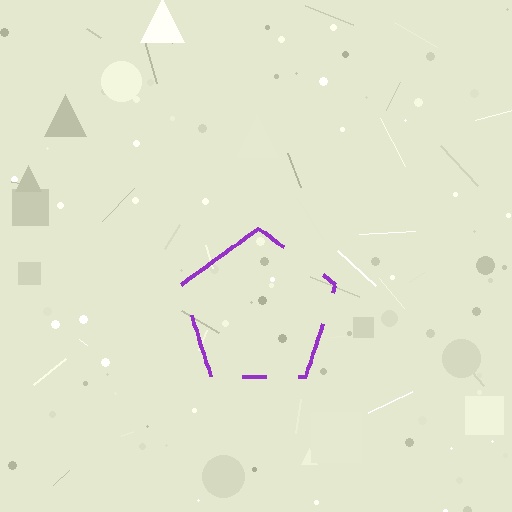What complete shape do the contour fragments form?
The contour fragments form a pentagon.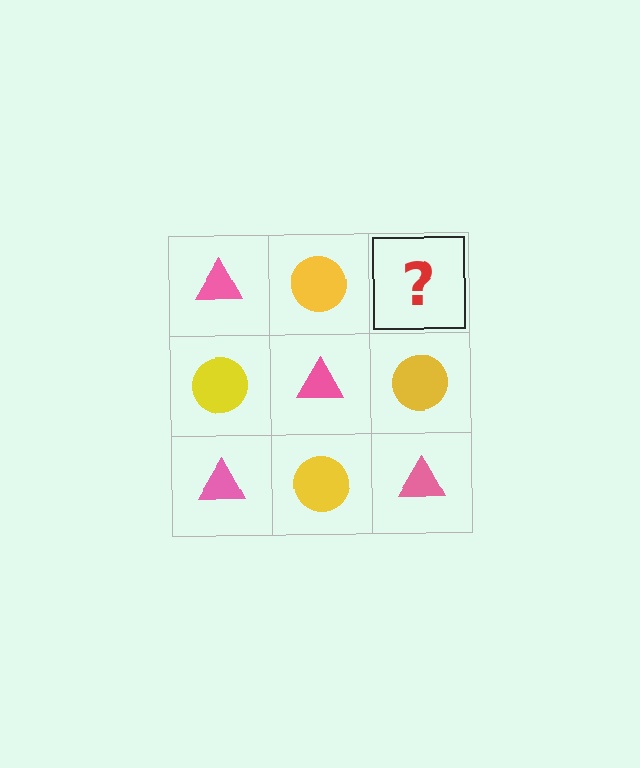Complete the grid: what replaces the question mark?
The question mark should be replaced with a pink triangle.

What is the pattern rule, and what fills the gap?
The rule is that it alternates pink triangle and yellow circle in a checkerboard pattern. The gap should be filled with a pink triangle.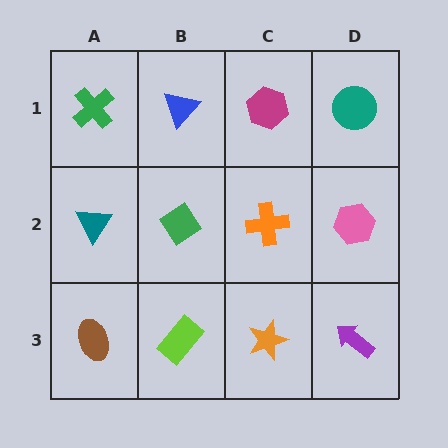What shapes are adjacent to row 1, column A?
A teal triangle (row 2, column A), a blue triangle (row 1, column B).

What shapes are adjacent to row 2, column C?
A magenta hexagon (row 1, column C), an orange star (row 3, column C), a green diamond (row 2, column B), a pink hexagon (row 2, column D).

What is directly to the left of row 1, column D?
A magenta hexagon.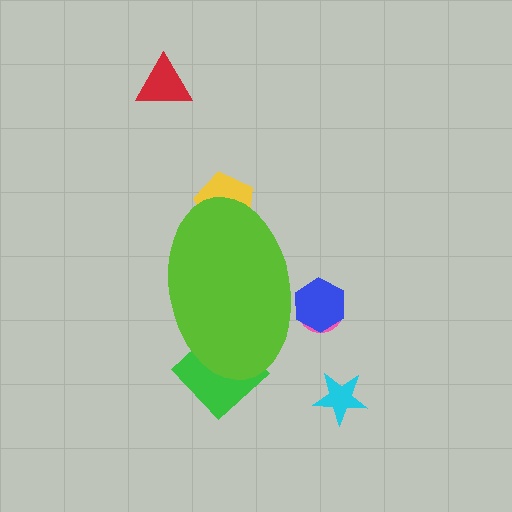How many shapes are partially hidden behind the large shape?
4 shapes are partially hidden.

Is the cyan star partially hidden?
No, the cyan star is fully visible.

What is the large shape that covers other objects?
A lime ellipse.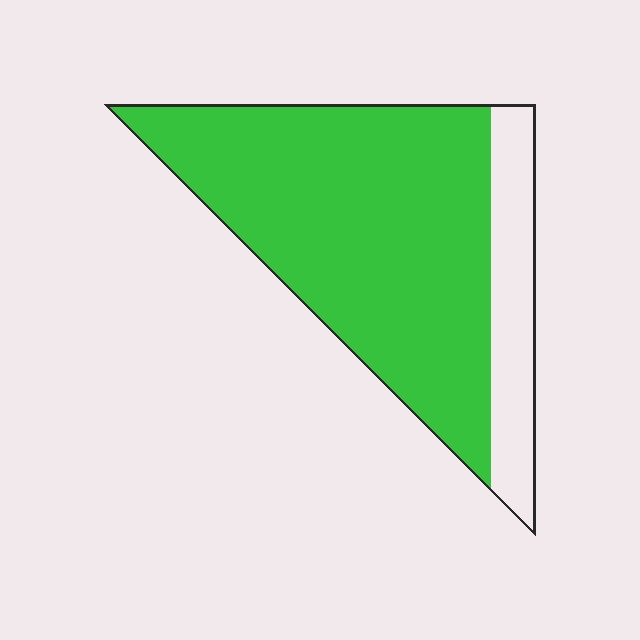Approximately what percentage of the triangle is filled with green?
Approximately 80%.